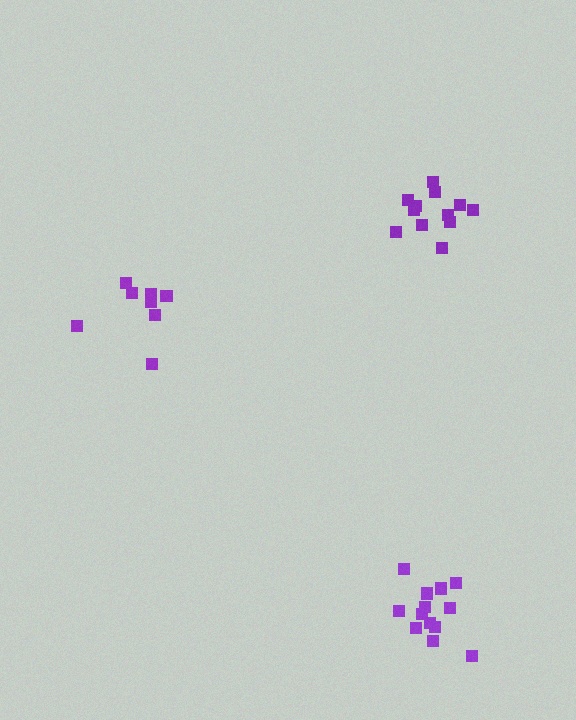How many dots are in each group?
Group 1: 8 dots, Group 2: 12 dots, Group 3: 13 dots (33 total).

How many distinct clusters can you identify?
There are 3 distinct clusters.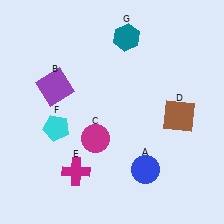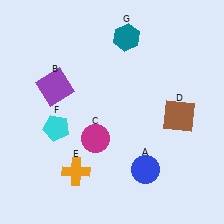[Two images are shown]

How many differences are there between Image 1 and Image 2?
There is 1 difference between the two images.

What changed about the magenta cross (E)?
In Image 1, E is magenta. In Image 2, it changed to orange.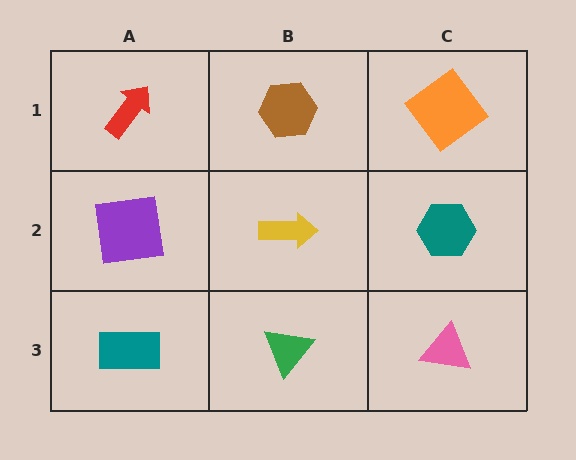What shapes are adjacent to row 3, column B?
A yellow arrow (row 2, column B), a teal rectangle (row 3, column A), a pink triangle (row 3, column C).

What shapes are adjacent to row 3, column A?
A purple square (row 2, column A), a green triangle (row 3, column B).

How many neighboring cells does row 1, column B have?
3.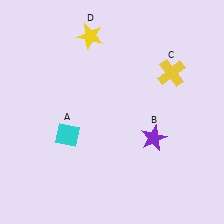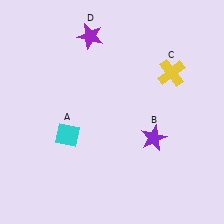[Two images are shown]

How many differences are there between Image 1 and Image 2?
There is 1 difference between the two images.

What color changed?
The star (D) changed from yellow in Image 1 to purple in Image 2.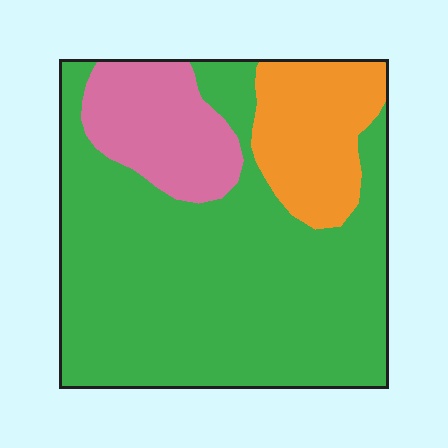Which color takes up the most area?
Green, at roughly 70%.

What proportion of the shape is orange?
Orange takes up about one sixth (1/6) of the shape.